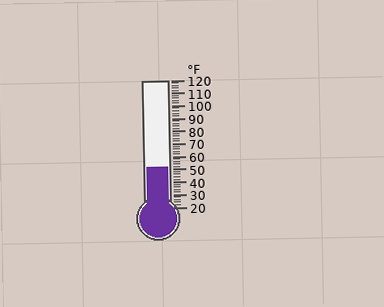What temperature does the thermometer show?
The thermometer shows approximately 52°F.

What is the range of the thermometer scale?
The thermometer scale ranges from 20°F to 120°F.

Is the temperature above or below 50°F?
The temperature is above 50°F.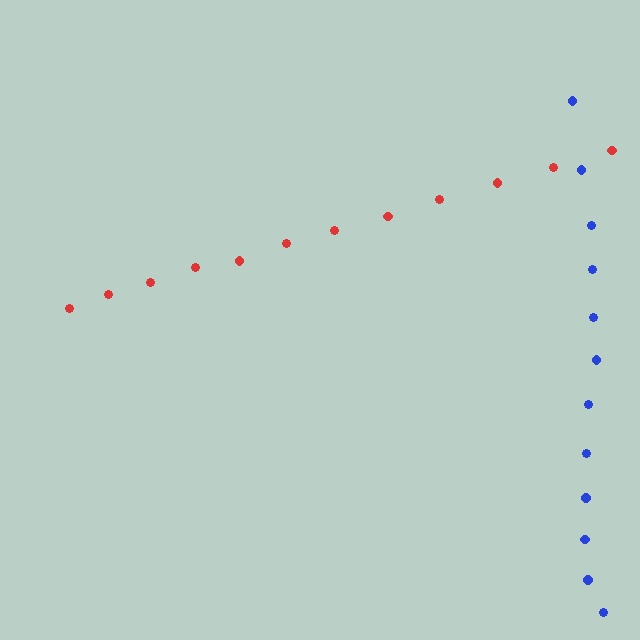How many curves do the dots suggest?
There are 2 distinct paths.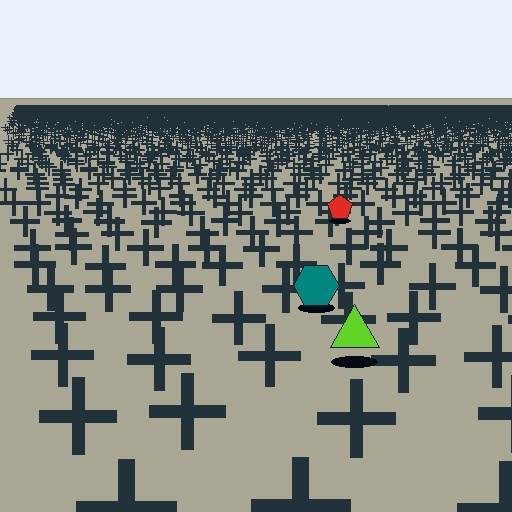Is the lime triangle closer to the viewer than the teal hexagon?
Yes. The lime triangle is closer — you can tell from the texture gradient: the ground texture is coarser near it.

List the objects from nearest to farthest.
From nearest to farthest: the lime triangle, the teal hexagon, the red pentagon.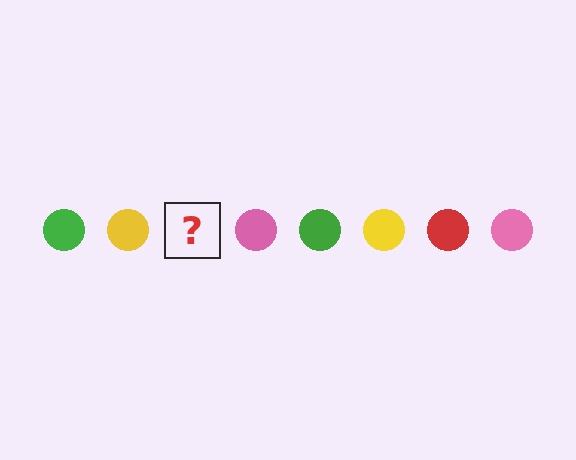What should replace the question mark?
The question mark should be replaced with a red circle.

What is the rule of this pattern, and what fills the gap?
The rule is that the pattern cycles through green, yellow, red, pink circles. The gap should be filled with a red circle.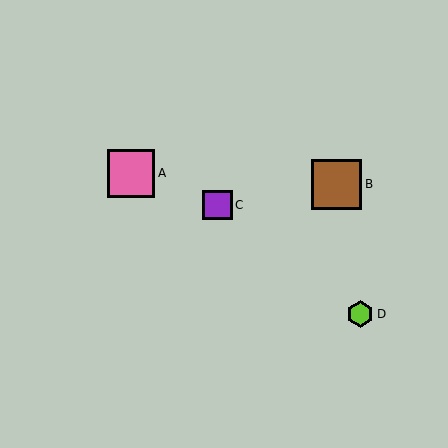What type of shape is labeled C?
Shape C is a purple square.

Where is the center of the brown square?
The center of the brown square is at (337, 184).